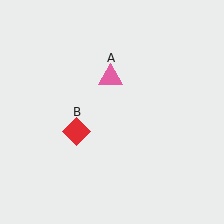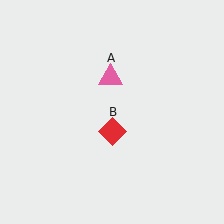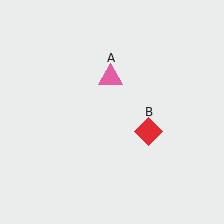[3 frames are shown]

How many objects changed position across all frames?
1 object changed position: red diamond (object B).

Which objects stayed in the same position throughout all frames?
Pink triangle (object A) remained stationary.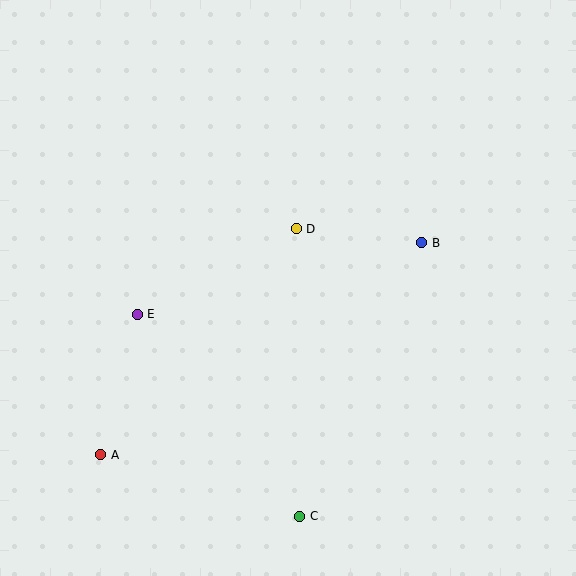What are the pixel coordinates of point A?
Point A is at (101, 455).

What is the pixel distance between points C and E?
The distance between C and E is 259 pixels.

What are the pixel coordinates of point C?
Point C is at (300, 516).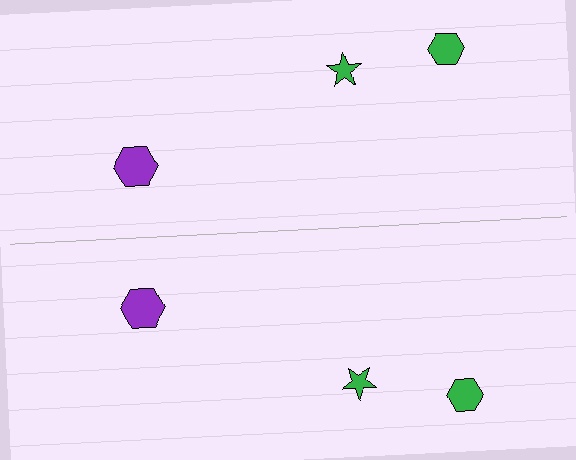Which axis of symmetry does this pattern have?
The pattern has a horizontal axis of symmetry running through the center of the image.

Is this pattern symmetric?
Yes, this pattern has bilateral (reflection) symmetry.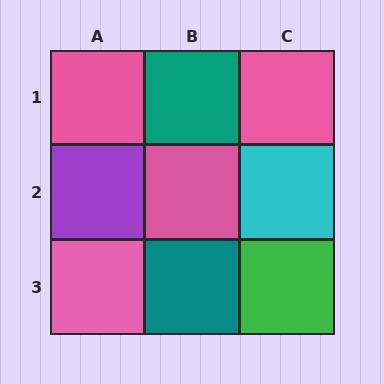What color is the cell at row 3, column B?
Teal.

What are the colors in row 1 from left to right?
Pink, teal, pink.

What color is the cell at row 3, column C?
Green.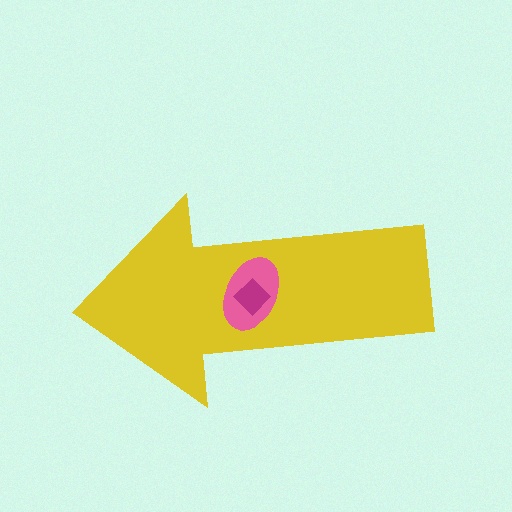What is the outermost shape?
The yellow arrow.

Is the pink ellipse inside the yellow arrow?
Yes.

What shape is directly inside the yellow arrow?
The pink ellipse.